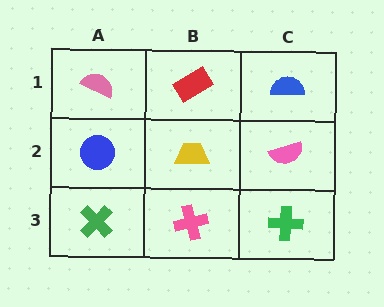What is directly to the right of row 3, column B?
A green cross.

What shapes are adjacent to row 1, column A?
A blue circle (row 2, column A), a red rectangle (row 1, column B).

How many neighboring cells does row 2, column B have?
4.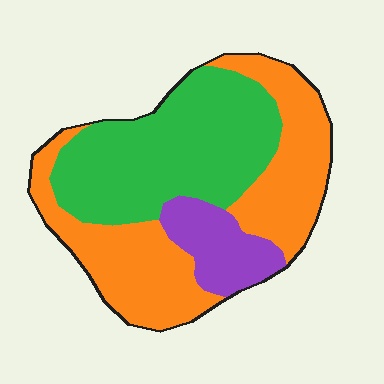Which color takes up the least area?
Purple, at roughly 15%.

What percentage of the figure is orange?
Orange covers about 45% of the figure.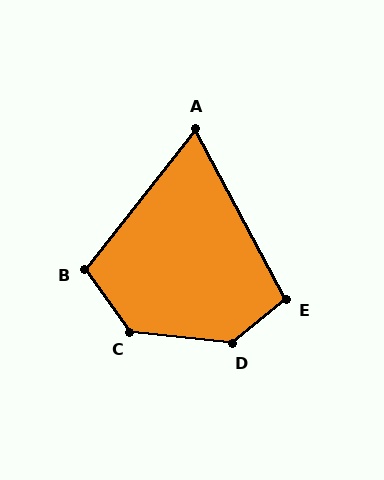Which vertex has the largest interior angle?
D, at approximately 134 degrees.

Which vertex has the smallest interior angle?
A, at approximately 66 degrees.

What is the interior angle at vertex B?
Approximately 106 degrees (obtuse).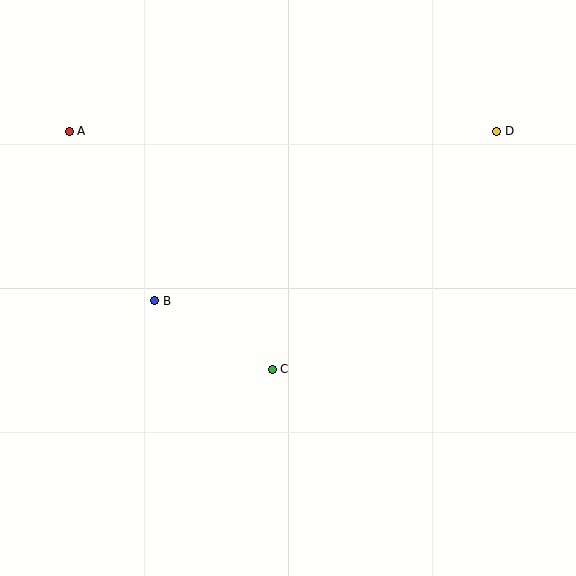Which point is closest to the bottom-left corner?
Point B is closest to the bottom-left corner.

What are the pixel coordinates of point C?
Point C is at (272, 369).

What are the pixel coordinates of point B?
Point B is at (155, 301).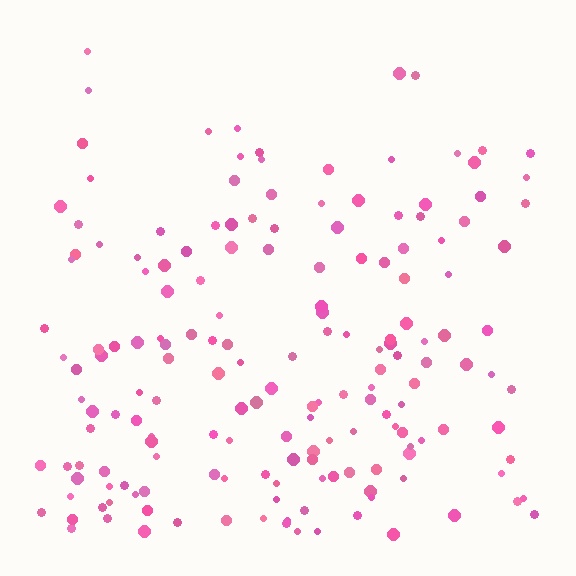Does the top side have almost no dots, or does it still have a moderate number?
Still a moderate number, just noticeably fewer than the bottom.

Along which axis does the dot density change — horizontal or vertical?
Vertical.